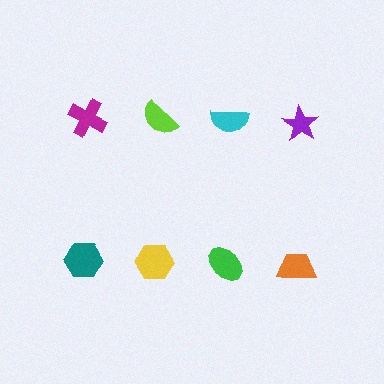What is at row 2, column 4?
An orange trapezoid.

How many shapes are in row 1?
4 shapes.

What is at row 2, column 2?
A yellow hexagon.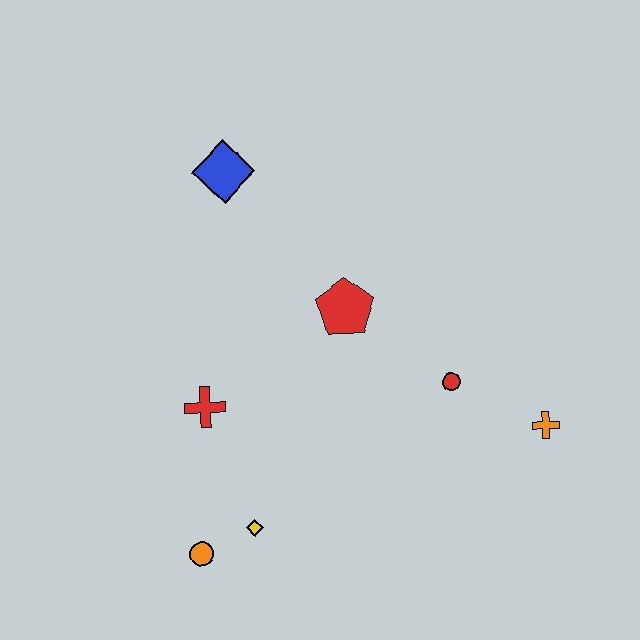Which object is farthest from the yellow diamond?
The blue diamond is farthest from the yellow diamond.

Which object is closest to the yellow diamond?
The orange circle is closest to the yellow diamond.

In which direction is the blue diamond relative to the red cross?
The blue diamond is above the red cross.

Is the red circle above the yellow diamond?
Yes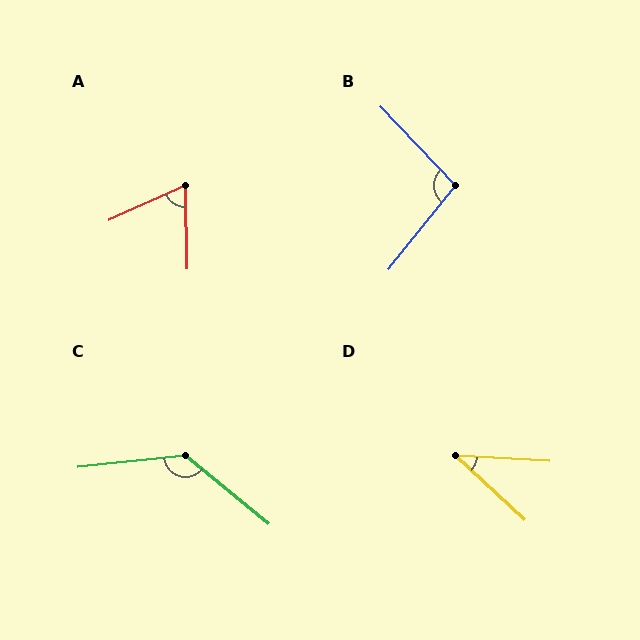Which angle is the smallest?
D, at approximately 39 degrees.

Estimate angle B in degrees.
Approximately 98 degrees.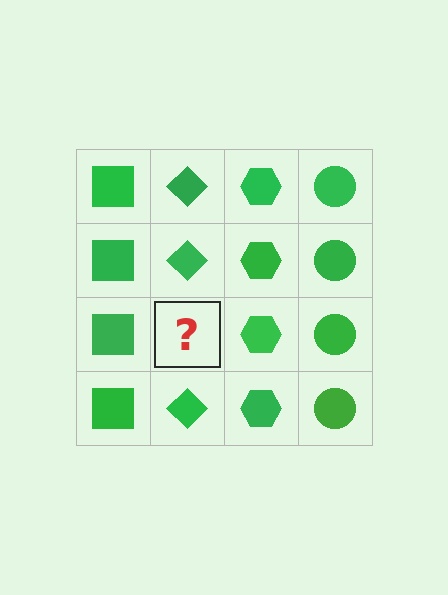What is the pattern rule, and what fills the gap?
The rule is that each column has a consistent shape. The gap should be filled with a green diamond.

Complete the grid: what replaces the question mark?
The question mark should be replaced with a green diamond.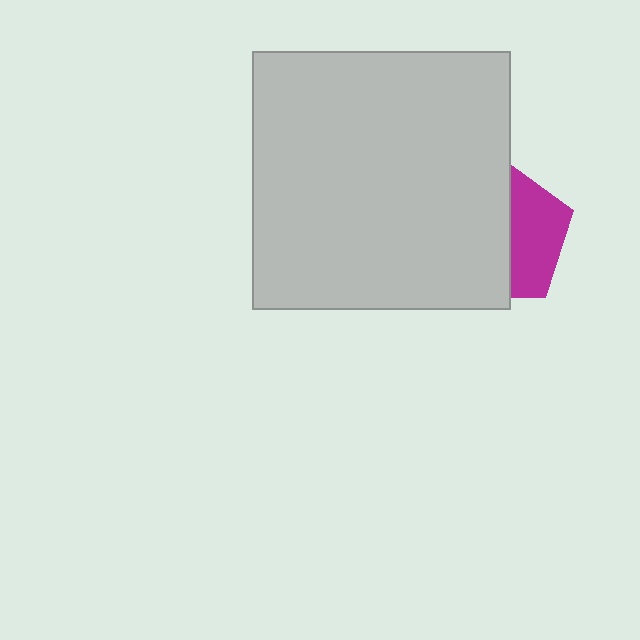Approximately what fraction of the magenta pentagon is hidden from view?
Roughly 61% of the magenta pentagon is hidden behind the light gray square.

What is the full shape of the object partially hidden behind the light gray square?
The partially hidden object is a magenta pentagon.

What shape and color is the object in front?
The object in front is a light gray square.